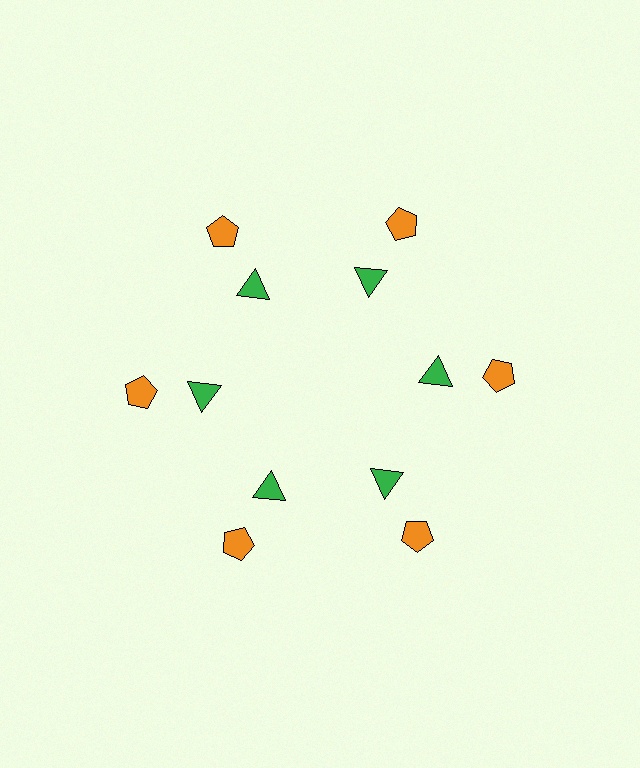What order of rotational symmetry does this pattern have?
This pattern has 6-fold rotational symmetry.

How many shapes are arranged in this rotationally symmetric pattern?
There are 12 shapes, arranged in 6 groups of 2.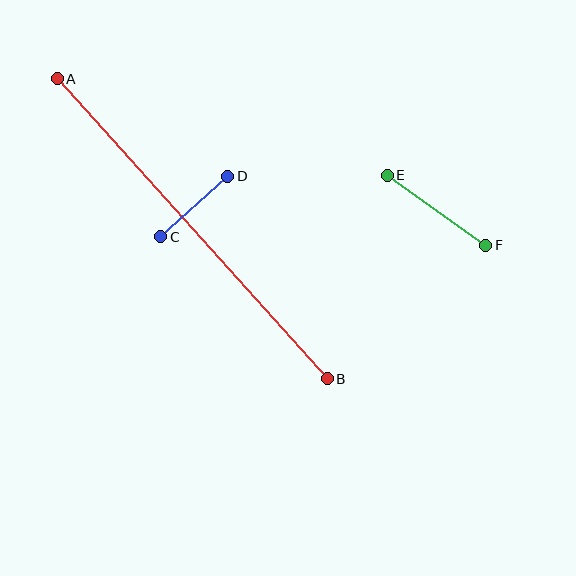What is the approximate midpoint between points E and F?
The midpoint is at approximately (436, 210) pixels.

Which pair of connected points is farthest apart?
Points A and B are farthest apart.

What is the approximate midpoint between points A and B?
The midpoint is at approximately (192, 229) pixels.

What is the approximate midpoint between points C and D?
The midpoint is at approximately (194, 207) pixels.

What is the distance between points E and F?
The distance is approximately 121 pixels.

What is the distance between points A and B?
The distance is approximately 404 pixels.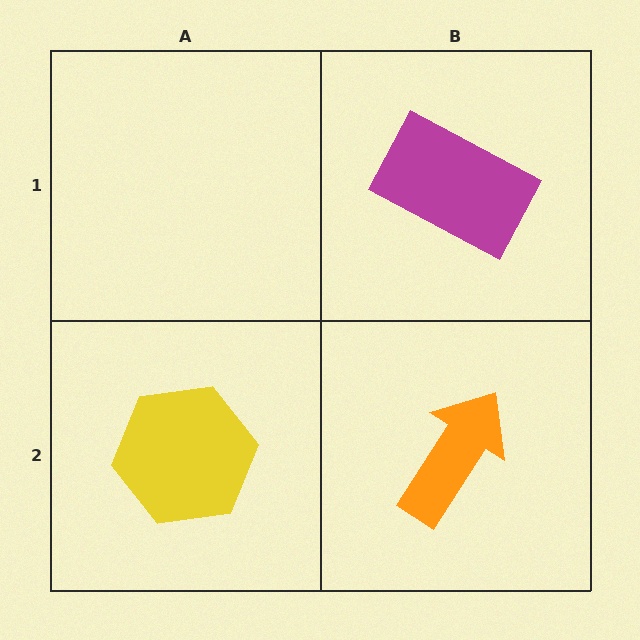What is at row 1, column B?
A magenta rectangle.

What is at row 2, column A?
A yellow hexagon.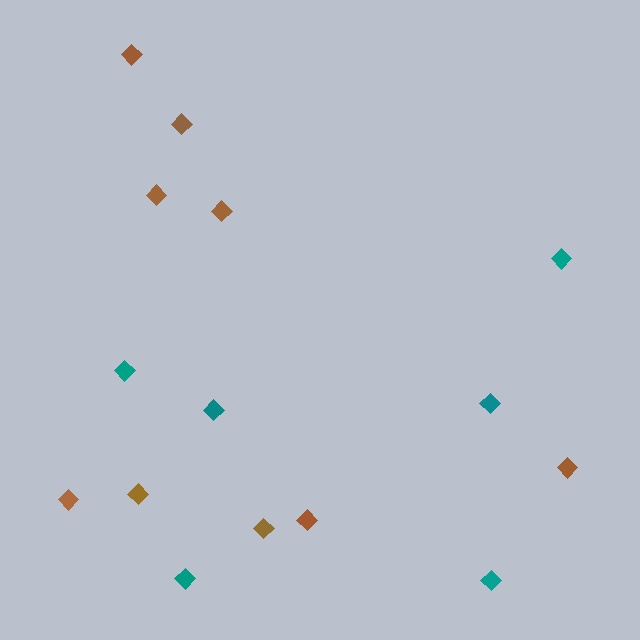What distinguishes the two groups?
There are 2 groups: one group of teal diamonds (6) and one group of brown diamonds (9).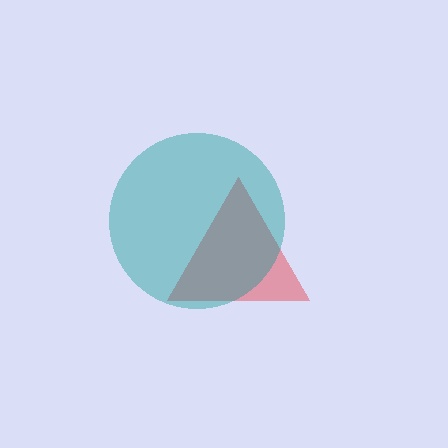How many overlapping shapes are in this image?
There are 2 overlapping shapes in the image.